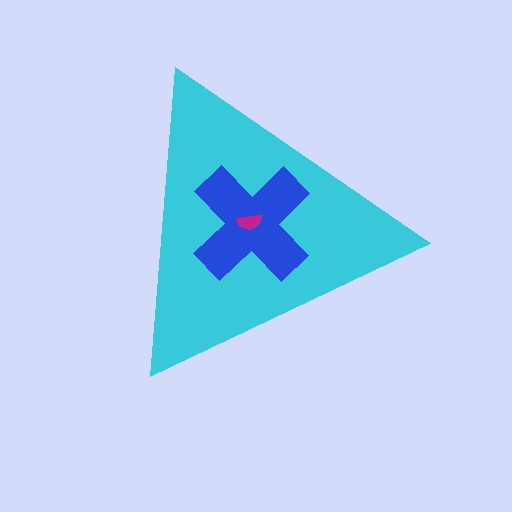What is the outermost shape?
The cyan triangle.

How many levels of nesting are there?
3.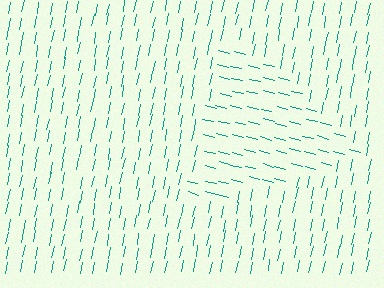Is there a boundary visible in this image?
Yes, there is a texture boundary formed by a change in line orientation.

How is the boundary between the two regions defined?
The boundary is defined purely by a change in line orientation (approximately 87 degrees difference). All lines are the same color and thickness.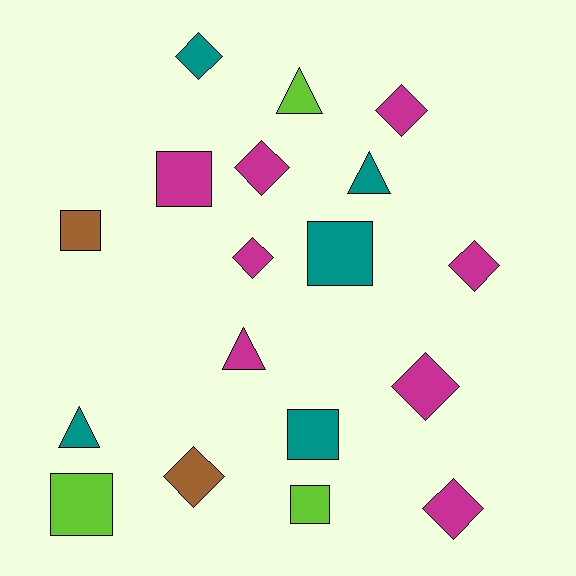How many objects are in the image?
There are 18 objects.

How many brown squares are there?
There is 1 brown square.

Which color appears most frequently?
Magenta, with 8 objects.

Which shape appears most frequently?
Diamond, with 8 objects.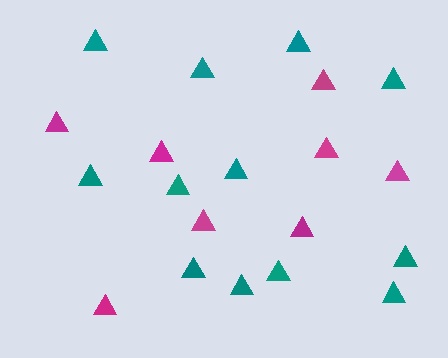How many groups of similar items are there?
There are 2 groups: one group of magenta triangles (8) and one group of teal triangles (12).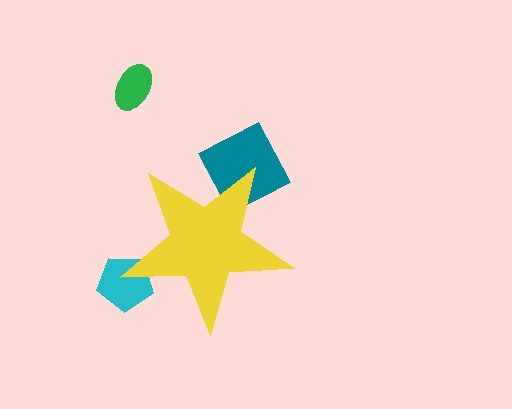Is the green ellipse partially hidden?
No, the green ellipse is fully visible.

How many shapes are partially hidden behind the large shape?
2 shapes are partially hidden.